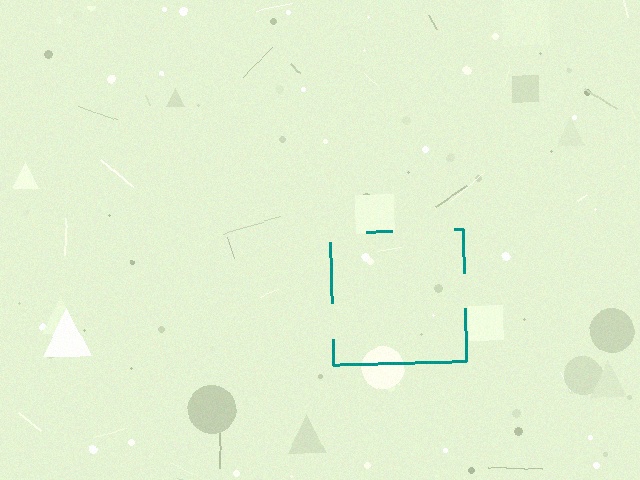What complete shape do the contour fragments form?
The contour fragments form a square.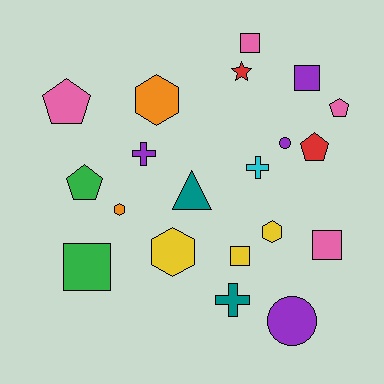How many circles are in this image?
There are 2 circles.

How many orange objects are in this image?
There are 2 orange objects.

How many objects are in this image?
There are 20 objects.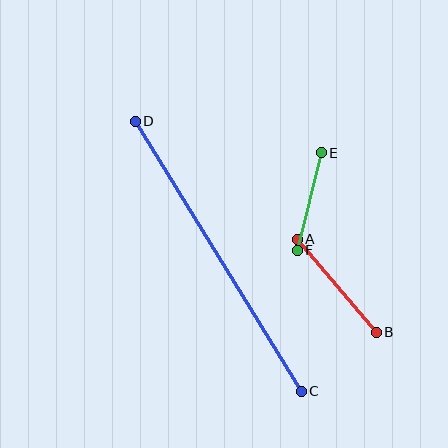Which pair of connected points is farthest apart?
Points C and D are farthest apart.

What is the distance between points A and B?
The distance is approximately 122 pixels.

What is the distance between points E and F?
The distance is approximately 101 pixels.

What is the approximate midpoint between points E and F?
The midpoint is at approximately (309, 202) pixels.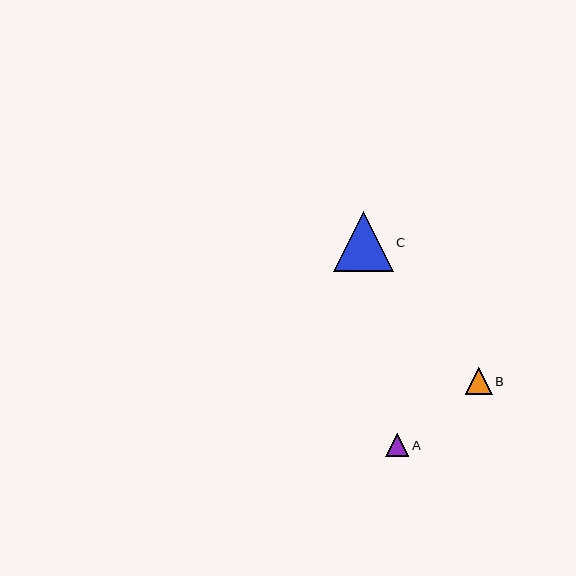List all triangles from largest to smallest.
From largest to smallest: C, B, A.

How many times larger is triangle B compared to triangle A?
Triangle B is approximately 1.1 times the size of triangle A.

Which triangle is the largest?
Triangle C is the largest with a size of approximately 60 pixels.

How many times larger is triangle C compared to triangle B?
Triangle C is approximately 2.3 times the size of triangle B.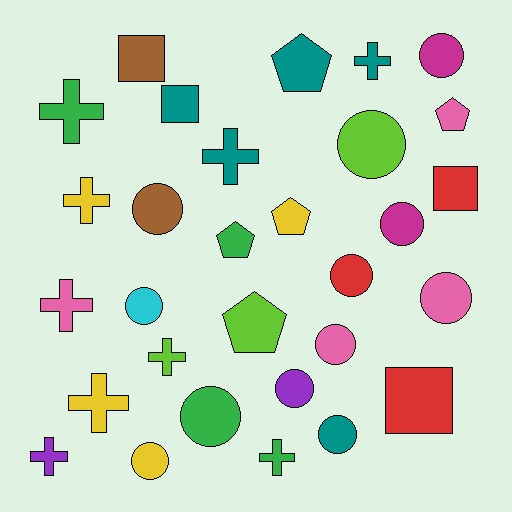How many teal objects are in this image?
There are 5 teal objects.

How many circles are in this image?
There are 12 circles.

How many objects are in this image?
There are 30 objects.